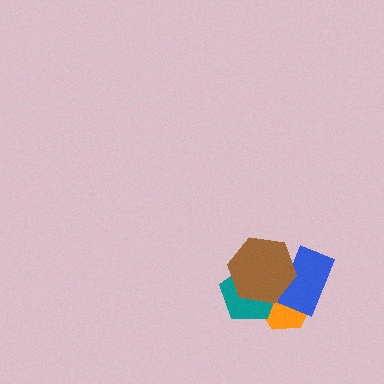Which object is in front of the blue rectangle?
The brown hexagon is in front of the blue rectangle.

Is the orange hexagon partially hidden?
Yes, it is partially covered by another shape.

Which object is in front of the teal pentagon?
The brown hexagon is in front of the teal pentagon.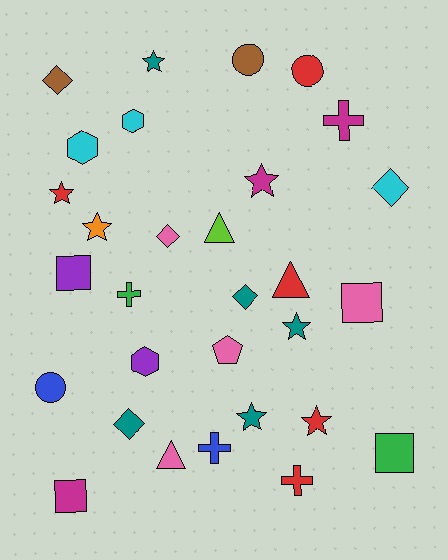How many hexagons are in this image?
There are 3 hexagons.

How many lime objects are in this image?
There is 1 lime object.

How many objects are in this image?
There are 30 objects.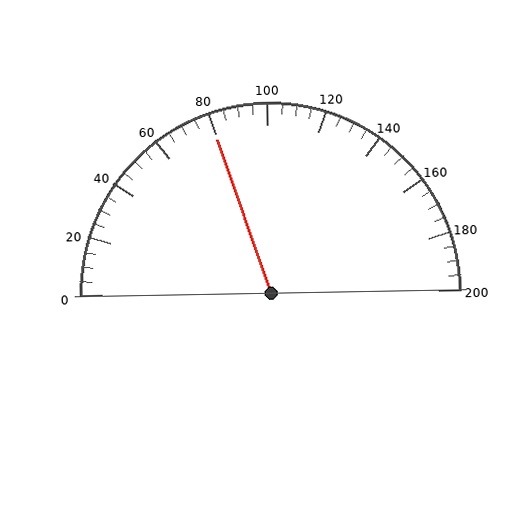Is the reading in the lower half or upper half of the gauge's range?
The reading is in the lower half of the range (0 to 200).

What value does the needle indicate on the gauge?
The needle indicates approximately 80.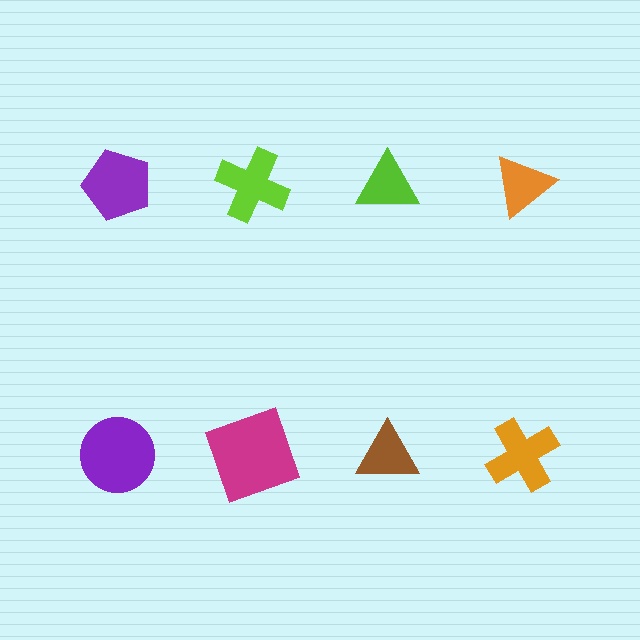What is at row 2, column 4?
An orange cross.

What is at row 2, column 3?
A brown triangle.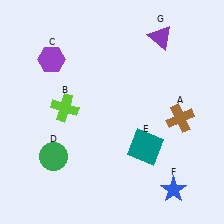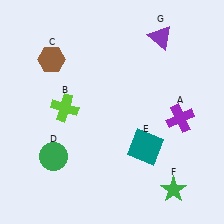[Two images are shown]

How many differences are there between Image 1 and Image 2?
There are 3 differences between the two images.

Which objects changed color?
A changed from brown to purple. C changed from purple to brown. F changed from blue to green.